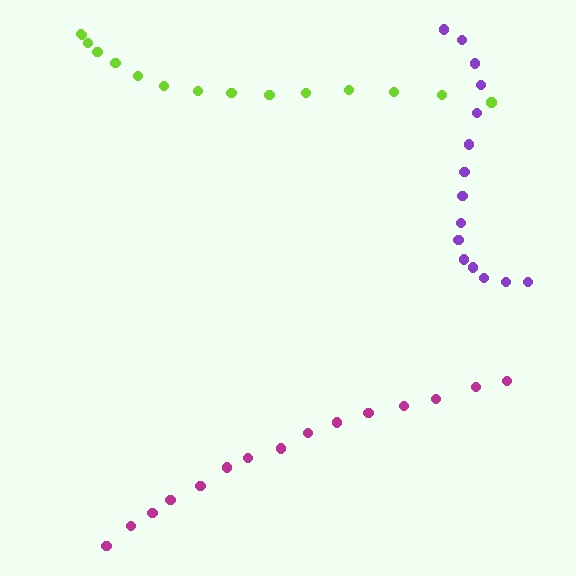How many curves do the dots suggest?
There are 3 distinct paths.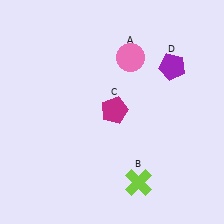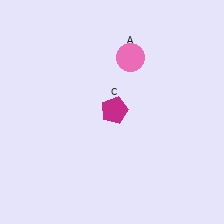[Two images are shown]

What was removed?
The lime cross (B), the purple pentagon (D) were removed in Image 2.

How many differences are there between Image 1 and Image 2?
There are 2 differences between the two images.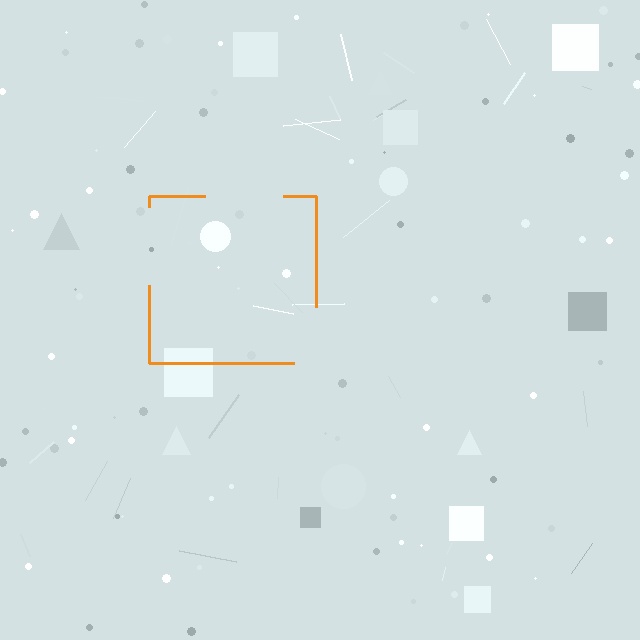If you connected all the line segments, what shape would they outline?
They would outline a square.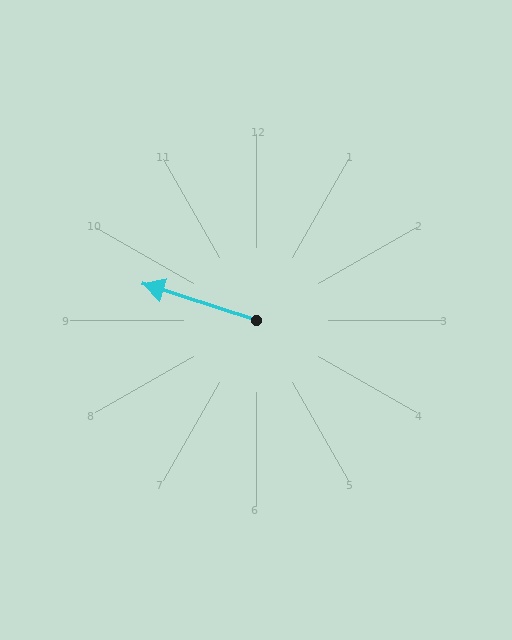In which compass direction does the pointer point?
West.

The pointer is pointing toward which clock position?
Roughly 10 o'clock.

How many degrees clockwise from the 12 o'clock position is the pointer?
Approximately 288 degrees.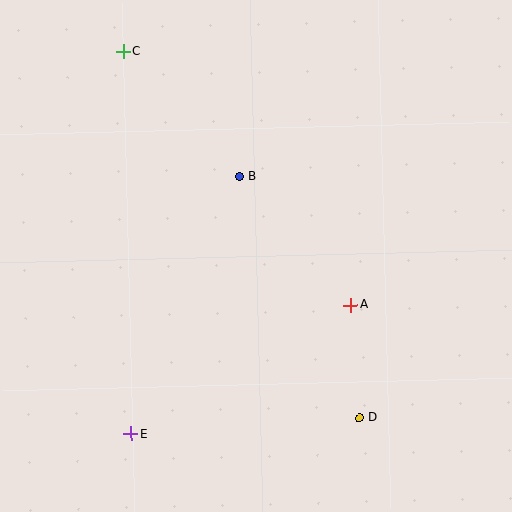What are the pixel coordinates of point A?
Point A is at (351, 305).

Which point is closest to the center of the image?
Point B at (239, 177) is closest to the center.